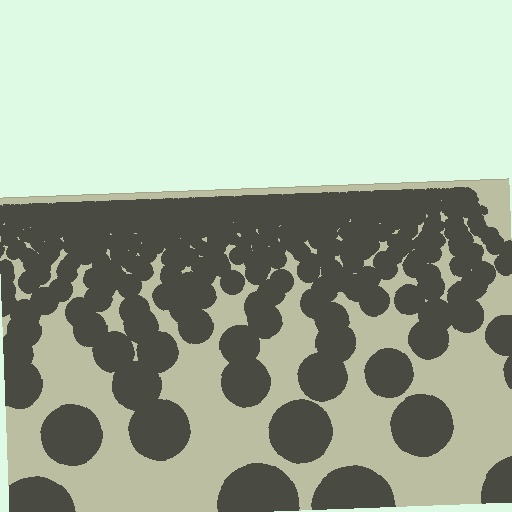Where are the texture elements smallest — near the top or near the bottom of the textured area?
Near the top.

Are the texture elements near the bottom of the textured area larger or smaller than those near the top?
Larger. Near the bottom, elements are closer to the viewer and appear at a bigger on-screen size.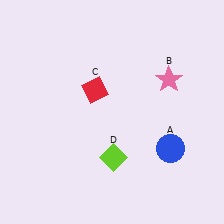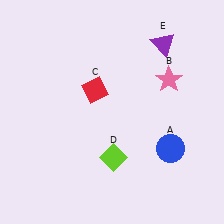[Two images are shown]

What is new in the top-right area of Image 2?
A purple triangle (E) was added in the top-right area of Image 2.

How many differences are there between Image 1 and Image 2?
There is 1 difference between the two images.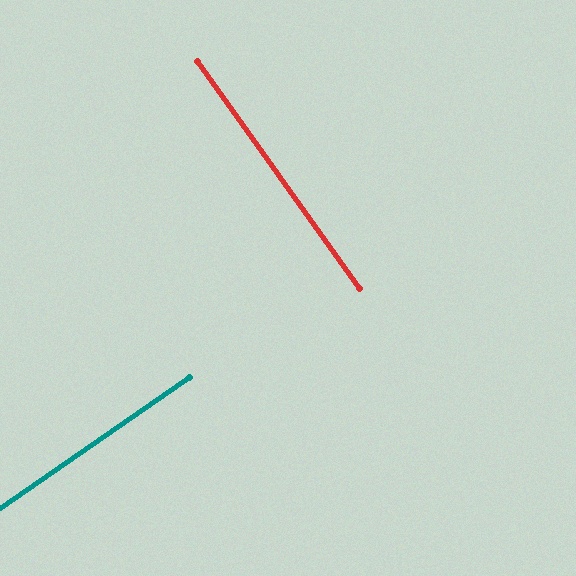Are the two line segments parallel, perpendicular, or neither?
Perpendicular — they meet at approximately 89°.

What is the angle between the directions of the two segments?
Approximately 89 degrees.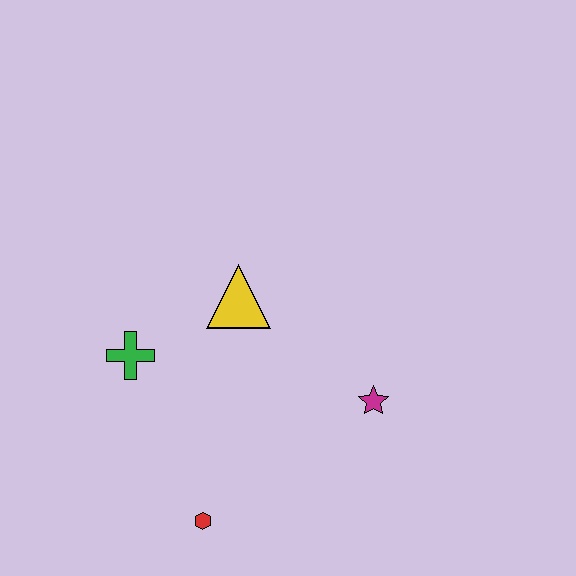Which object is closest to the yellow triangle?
The green cross is closest to the yellow triangle.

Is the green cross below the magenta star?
No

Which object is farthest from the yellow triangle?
The red hexagon is farthest from the yellow triangle.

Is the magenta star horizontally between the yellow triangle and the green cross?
No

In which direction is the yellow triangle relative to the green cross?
The yellow triangle is to the right of the green cross.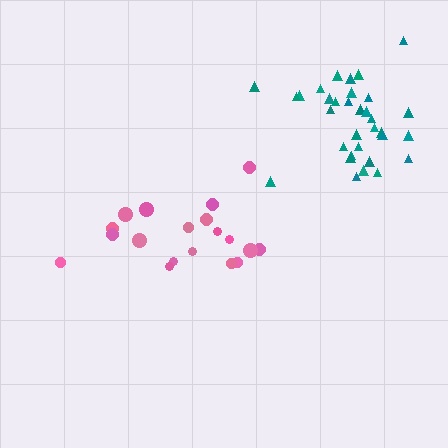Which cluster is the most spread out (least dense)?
Pink.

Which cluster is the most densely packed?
Teal.